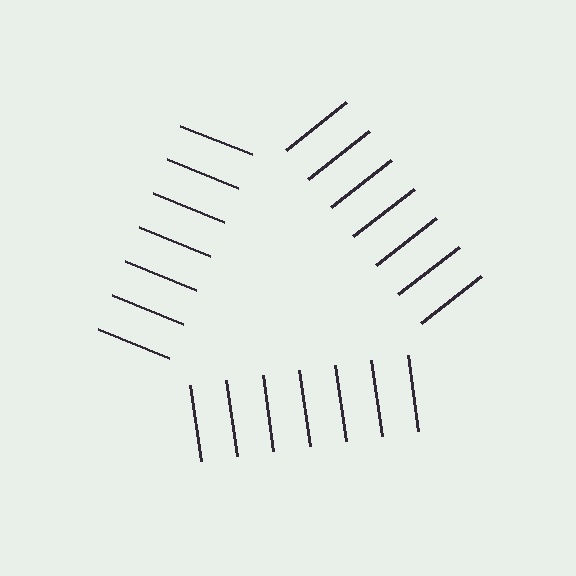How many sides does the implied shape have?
3 sides — the line-ends trace a triangle.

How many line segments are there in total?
21 — 7 along each of the 3 edges.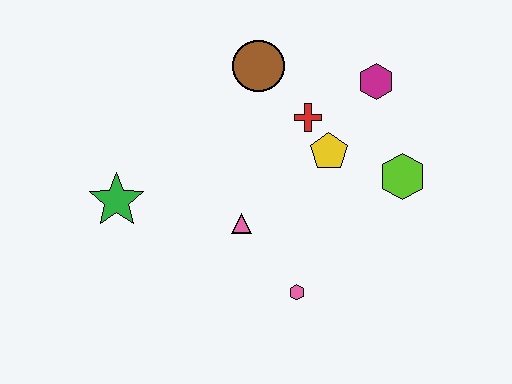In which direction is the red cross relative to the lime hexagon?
The red cross is to the left of the lime hexagon.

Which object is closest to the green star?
The pink triangle is closest to the green star.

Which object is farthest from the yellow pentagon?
The green star is farthest from the yellow pentagon.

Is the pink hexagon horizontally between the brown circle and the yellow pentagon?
Yes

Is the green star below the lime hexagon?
Yes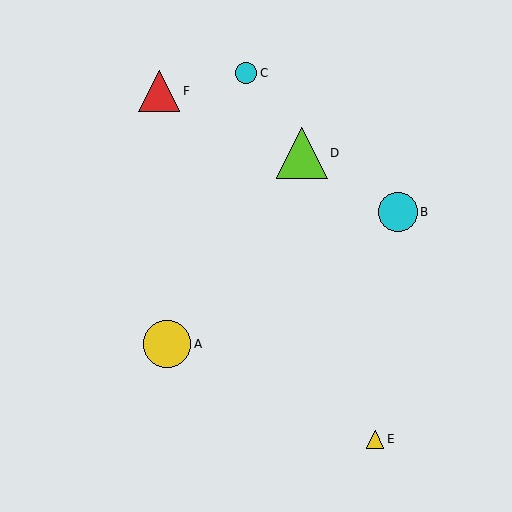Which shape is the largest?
The lime triangle (labeled D) is the largest.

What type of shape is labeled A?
Shape A is a yellow circle.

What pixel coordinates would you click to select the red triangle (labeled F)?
Click at (159, 91) to select the red triangle F.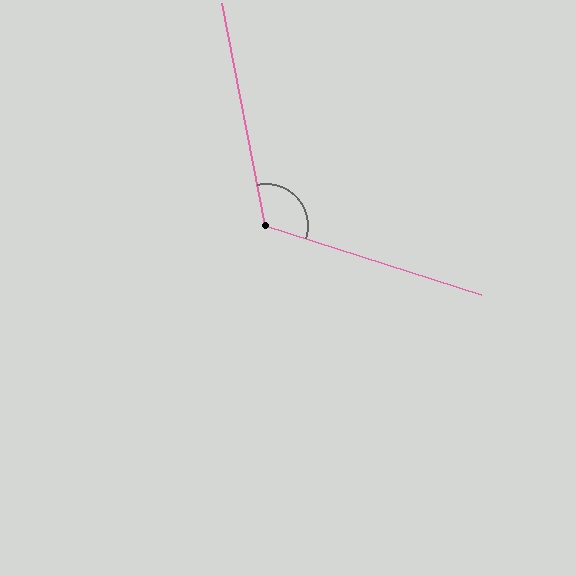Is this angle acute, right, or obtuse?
It is obtuse.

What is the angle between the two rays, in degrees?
Approximately 119 degrees.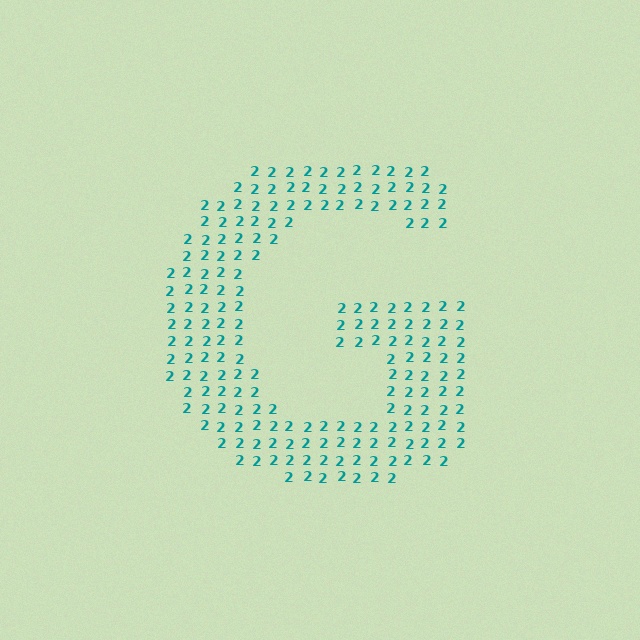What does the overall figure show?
The overall figure shows the letter G.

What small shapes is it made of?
It is made of small digit 2's.